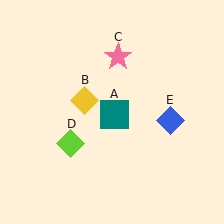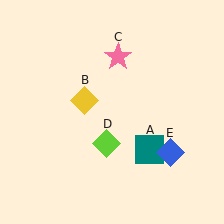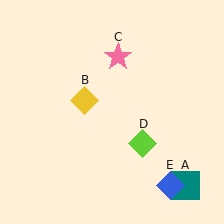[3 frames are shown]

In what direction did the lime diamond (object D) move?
The lime diamond (object D) moved right.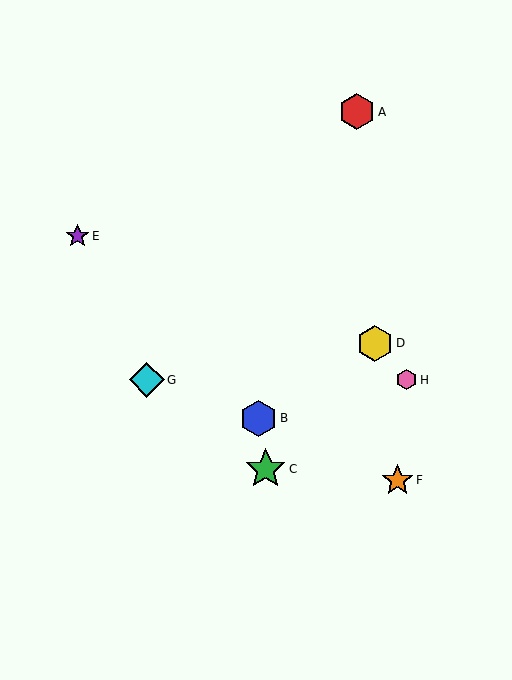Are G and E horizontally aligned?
No, G is at y≈380 and E is at y≈236.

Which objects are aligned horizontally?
Objects G, H are aligned horizontally.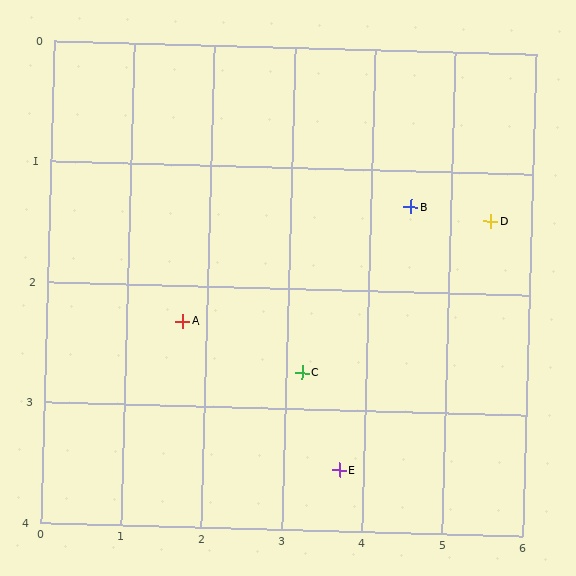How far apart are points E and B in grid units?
Points E and B are about 2.3 grid units apart.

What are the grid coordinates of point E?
Point E is at approximately (3.7, 3.5).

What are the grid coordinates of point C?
Point C is at approximately (3.2, 2.7).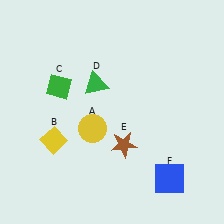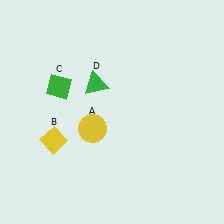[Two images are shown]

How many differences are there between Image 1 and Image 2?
There are 2 differences between the two images.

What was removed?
The brown star (E), the blue square (F) were removed in Image 2.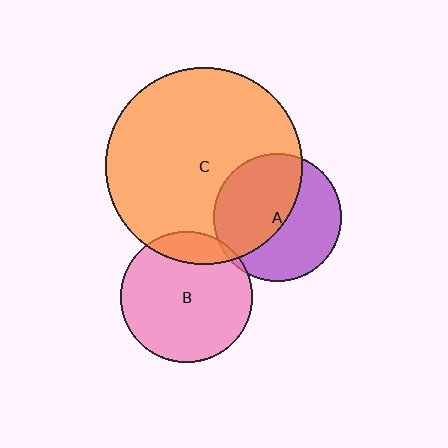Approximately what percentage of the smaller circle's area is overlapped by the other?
Approximately 5%.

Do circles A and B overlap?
Yes.